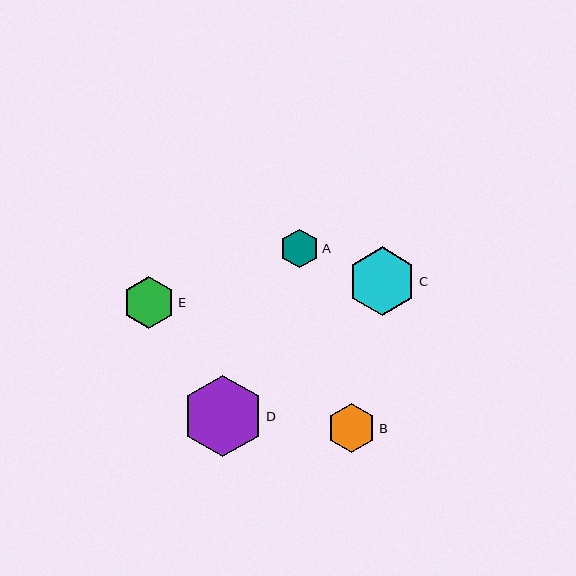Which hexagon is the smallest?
Hexagon A is the smallest with a size of approximately 39 pixels.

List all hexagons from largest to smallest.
From largest to smallest: D, C, E, B, A.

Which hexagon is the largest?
Hexagon D is the largest with a size of approximately 81 pixels.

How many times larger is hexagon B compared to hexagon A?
Hexagon B is approximately 1.3 times the size of hexagon A.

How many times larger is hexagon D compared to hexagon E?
Hexagon D is approximately 1.6 times the size of hexagon E.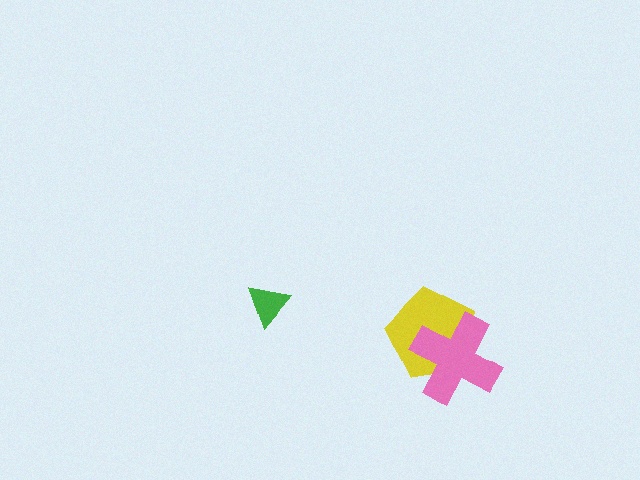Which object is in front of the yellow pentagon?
The pink cross is in front of the yellow pentagon.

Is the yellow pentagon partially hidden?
Yes, it is partially covered by another shape.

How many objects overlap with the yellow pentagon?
1 object overlaps with the yellow pentagon.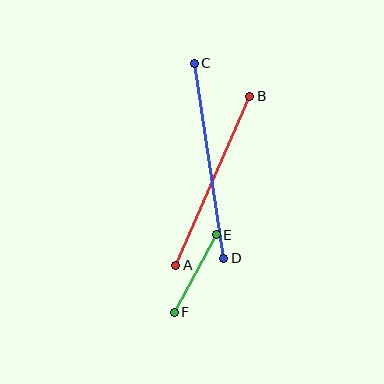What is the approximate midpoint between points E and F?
The midpoint is at approximately (195, 273) pixels.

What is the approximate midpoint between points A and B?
The midpoint is at approximately (213, 181) pixels.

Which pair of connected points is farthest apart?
Points C and D are farthest apart.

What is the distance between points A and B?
The distance is approximately 185 pixels.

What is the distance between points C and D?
The distance is approximately 197 pixels.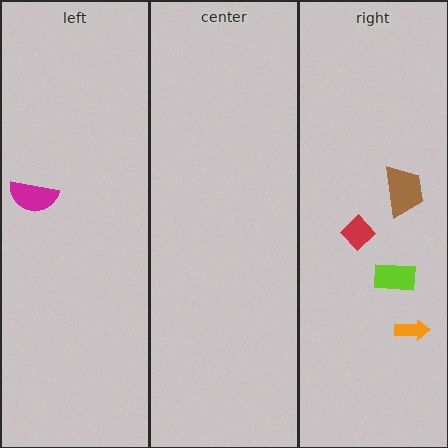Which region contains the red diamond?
The right region.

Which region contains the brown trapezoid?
The right region.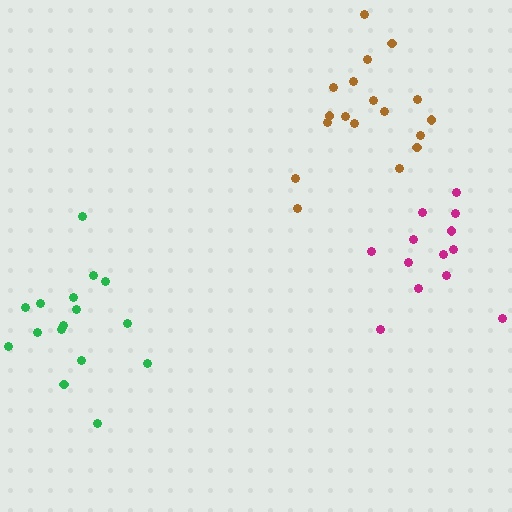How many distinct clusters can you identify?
There are 3 distinct clusters.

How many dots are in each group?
Group 1: 18 dots, Group 2: 16 dots, Group 3: 13 dots (47 total).